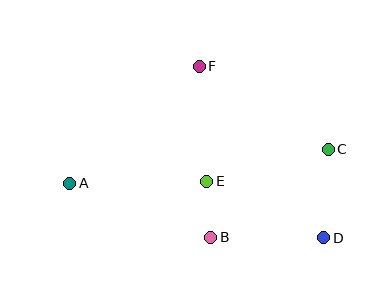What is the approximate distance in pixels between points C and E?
The distance between C and E is approximately 126 pixels.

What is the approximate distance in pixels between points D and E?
The distance between D and E is approximately 130 pixels.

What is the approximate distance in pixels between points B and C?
The distance between B and C is approximately 147 pixels.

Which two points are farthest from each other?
Points A and C are farthest from each other.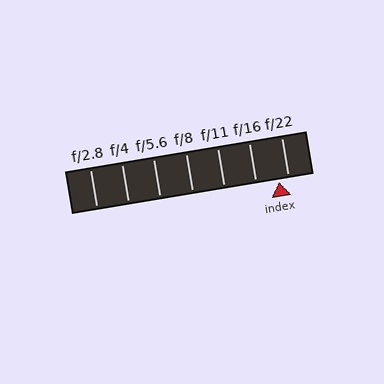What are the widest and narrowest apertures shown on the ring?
The widest aperture shown is f/2.8 and the narrowest is f/22.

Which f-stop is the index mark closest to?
The index mark is closest to f/22.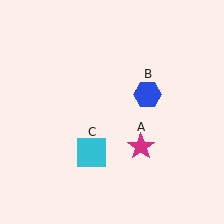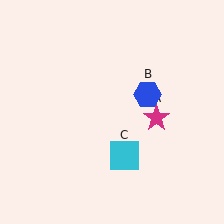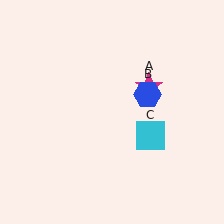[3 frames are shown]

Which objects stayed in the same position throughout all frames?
Blue hexagon (object B) remained stationary.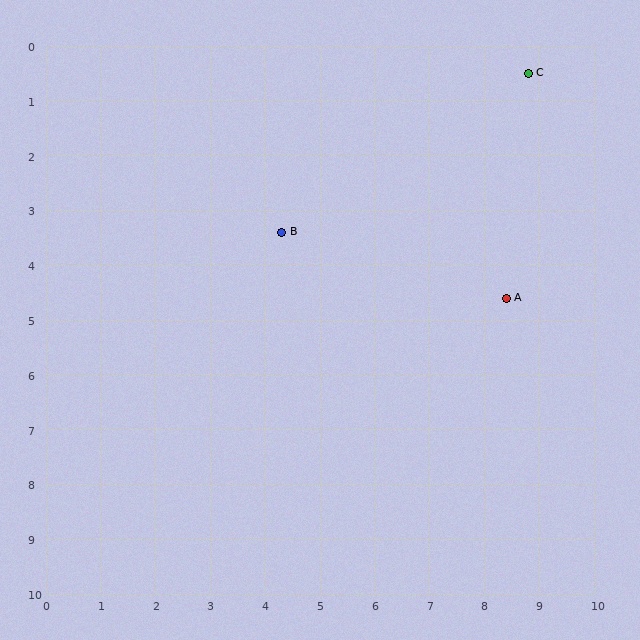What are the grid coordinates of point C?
Point C is at approximately (8.8, 0.5).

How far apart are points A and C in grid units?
Points A and C are about 4.1 grid units apart.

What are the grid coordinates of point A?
Point A is at approximately (8.4, 4.6).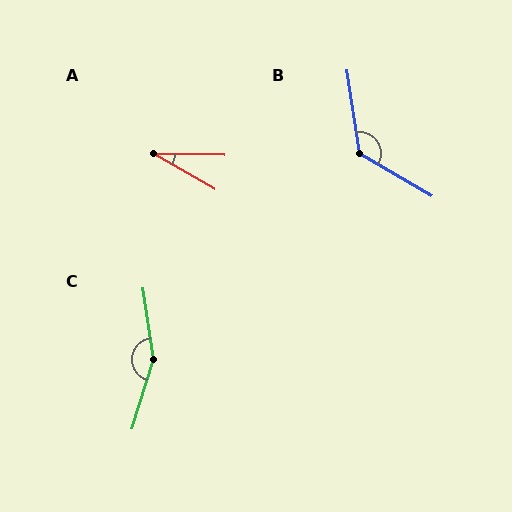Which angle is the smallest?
A, at approximately 28 degrees.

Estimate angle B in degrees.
Approximately 129 degrees.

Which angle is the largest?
C, at approximately 155 degrees.